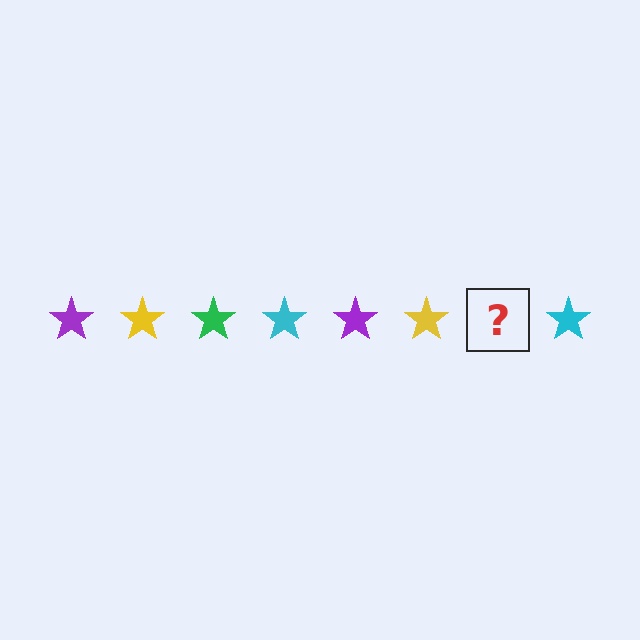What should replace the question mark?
The question mark should be replaced with a green star.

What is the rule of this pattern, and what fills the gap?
The rule is that the pattern cycles through purple, yellow, green, cyan stars. The gap should be filled with a green star.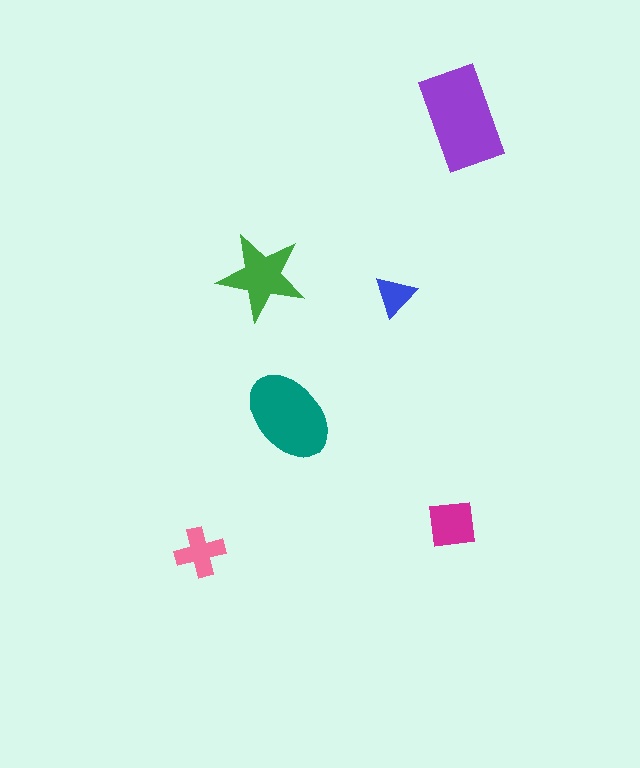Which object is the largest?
The purple rectangle.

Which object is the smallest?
The blue triangle.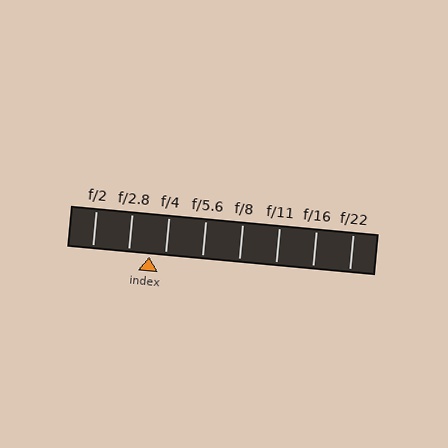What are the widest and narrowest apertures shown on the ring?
The widest aperture shown is f/2 and the narrowest is f/22.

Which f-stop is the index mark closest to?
The index mark is closest to f/4.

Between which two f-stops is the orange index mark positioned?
The index mark is between f/2.8 and f/4.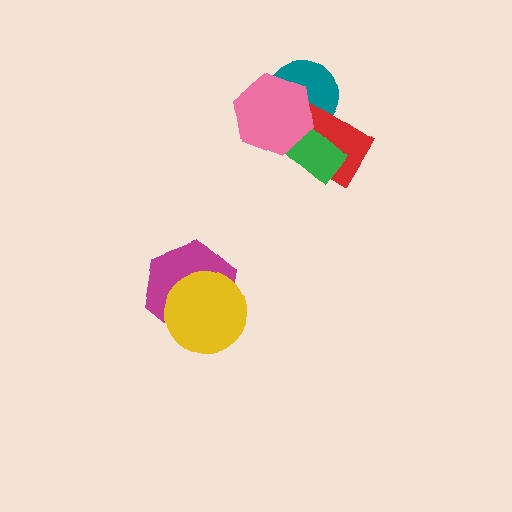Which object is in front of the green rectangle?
The pink hexagon is in front of the green rectangle.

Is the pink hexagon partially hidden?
No, no other shape covers it.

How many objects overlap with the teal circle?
3 objects overlap with the teal circle.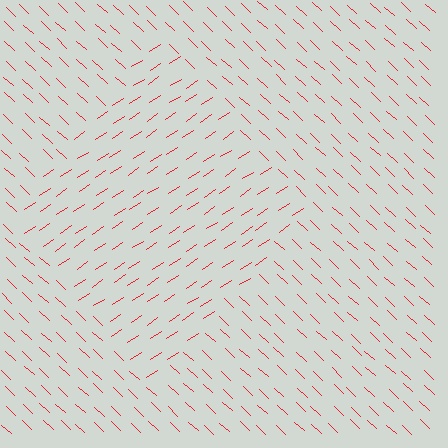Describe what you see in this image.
The image is filled with small red line segments. A diamond region in the image has lines oriented differently from the surrounding lines, creating a visible texture boundary.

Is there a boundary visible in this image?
Yes, there is a texture boundary formed by a change in line orientation.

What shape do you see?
I see a diamond.